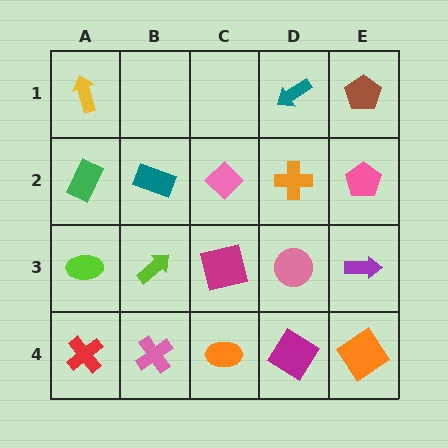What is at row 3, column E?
A purple arrow.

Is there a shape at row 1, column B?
No, that cell is empty.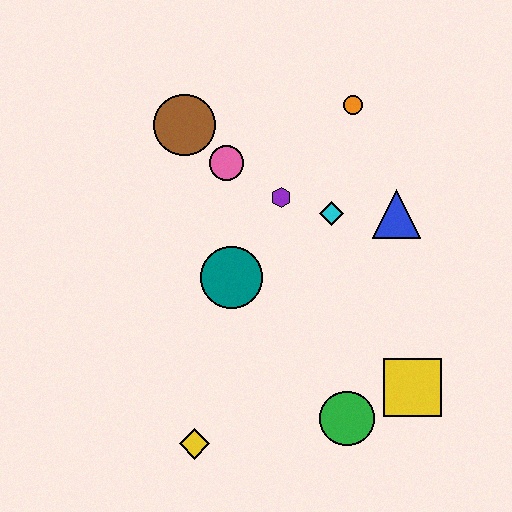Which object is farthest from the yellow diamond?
The orange circle is farthest from the yellow diamond.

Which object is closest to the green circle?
The yellow square is closest to the green circle.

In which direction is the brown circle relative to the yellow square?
The brown circle is above the yellow square.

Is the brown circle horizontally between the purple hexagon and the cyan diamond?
No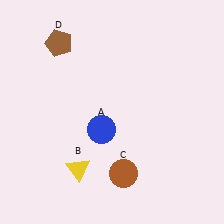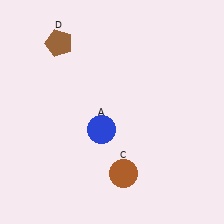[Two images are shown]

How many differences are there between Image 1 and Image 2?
There is 1 difference between the two images.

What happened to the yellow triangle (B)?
The yellow triangle (B) was removed in Image 2. It was in the bottom-left area of Image 1.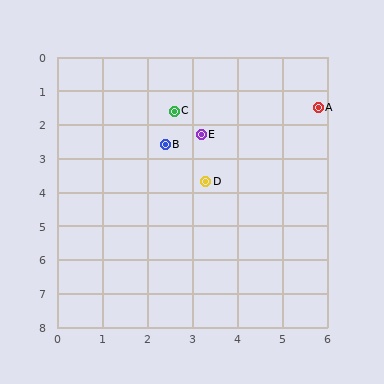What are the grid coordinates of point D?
Point D is at approximately (3.3, 3.7).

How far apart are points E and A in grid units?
Points E and A are about 2.7 grid units apart.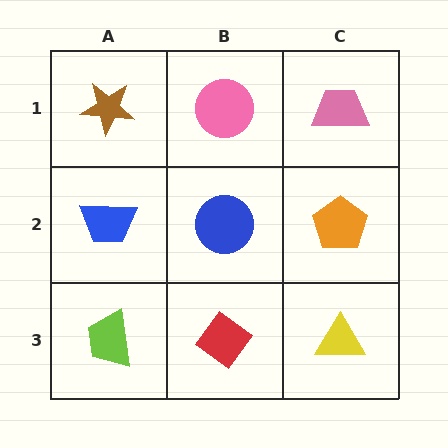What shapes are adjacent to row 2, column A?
A brown star (row 1, column A), a lime trapezoid (row 3, column A), a blue circle (row 2, column B).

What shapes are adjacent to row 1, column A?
A blue trapezoid (row 2, column A), a pink circle (row 1, column B).